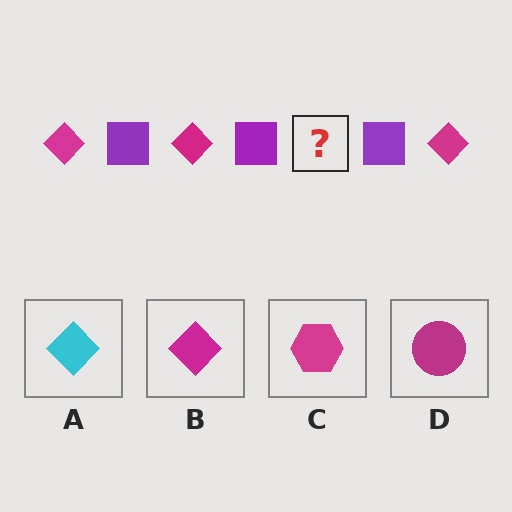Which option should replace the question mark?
Option B.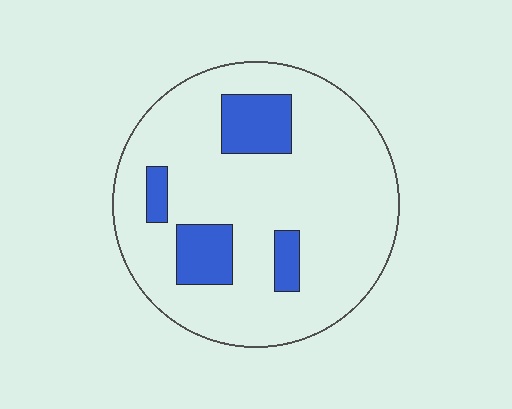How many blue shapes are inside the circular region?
4.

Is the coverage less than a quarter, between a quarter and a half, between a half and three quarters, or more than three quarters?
Less than a quarter.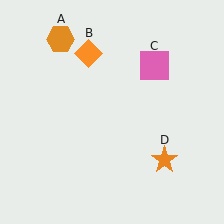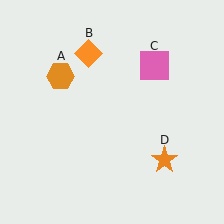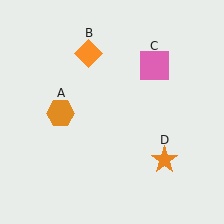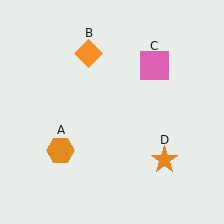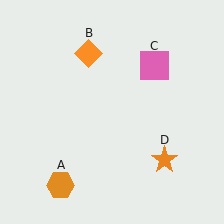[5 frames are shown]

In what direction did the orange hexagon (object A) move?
The orange hexagon (object A) moved down.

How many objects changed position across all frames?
1 object changed position: orange hexagon (object A).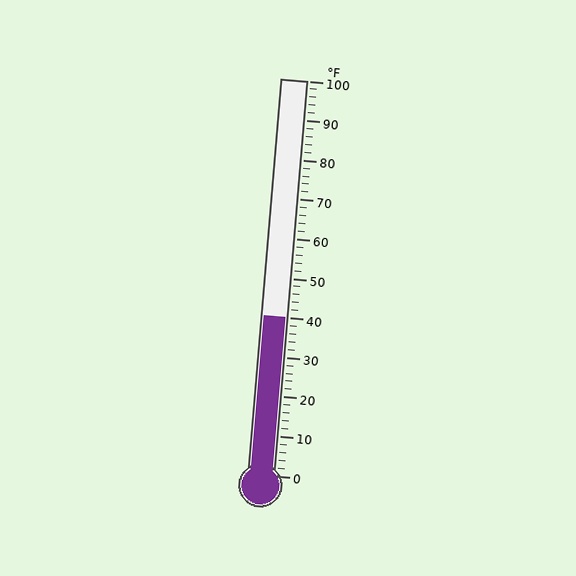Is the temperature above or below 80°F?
The temperature is below 80°F.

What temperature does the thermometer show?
The thermometer shows approximately 40°F.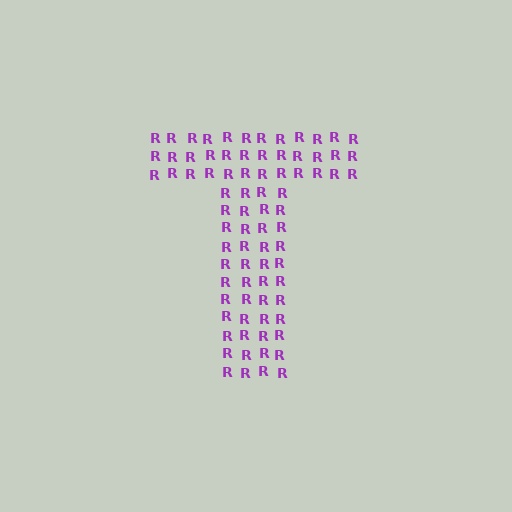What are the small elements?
The small elements are letter R's.